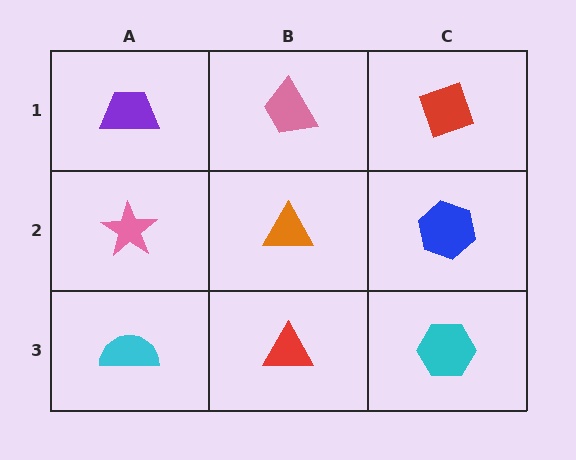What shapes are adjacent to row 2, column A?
A purple trapezoid (row 1, column A), a cyan semicircle (row 3, column A), an orange triangle (row 2, column B).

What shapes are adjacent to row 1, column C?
A blue hexagon (row 2, column C), a pink trapezoid (row 1, column B).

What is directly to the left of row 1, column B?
A purple trapezoid.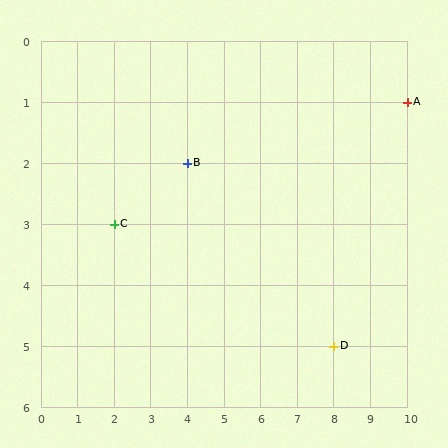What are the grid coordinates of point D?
Point D is at grid coordinates (8, 5).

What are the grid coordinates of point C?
Point C is at grid coordinates (2, 3).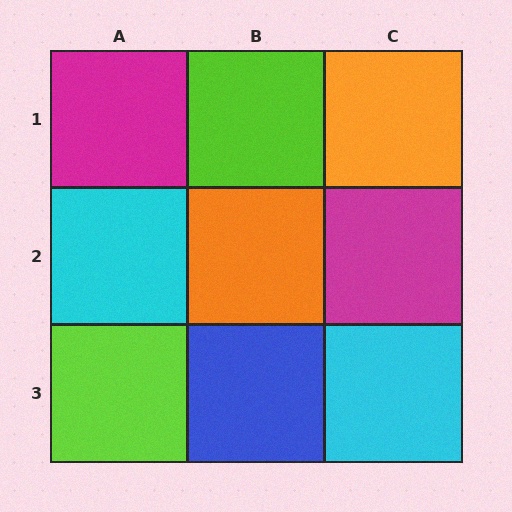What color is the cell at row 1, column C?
Orange.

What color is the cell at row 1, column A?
Magenta.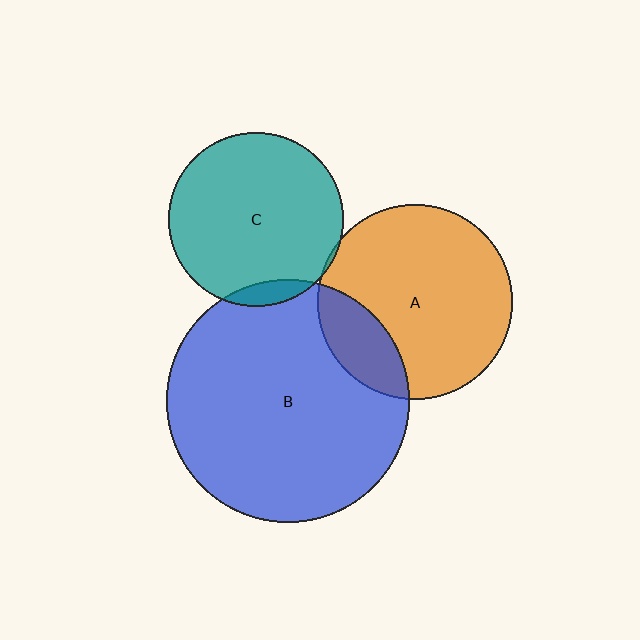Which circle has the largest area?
Circle B (blue).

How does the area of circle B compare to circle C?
Approximately 1.9 times.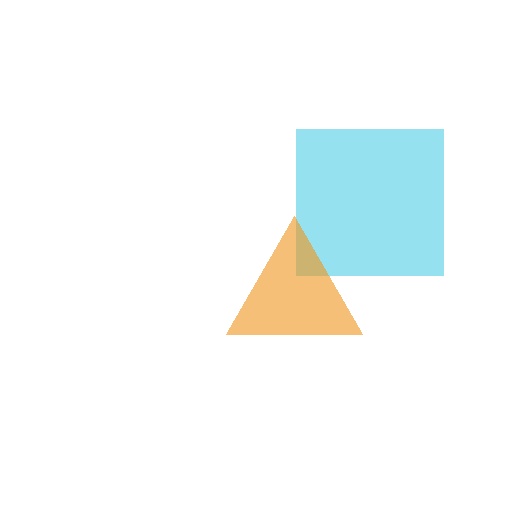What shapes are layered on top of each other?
The layered shapes are: a cyan square, an orange triangle.